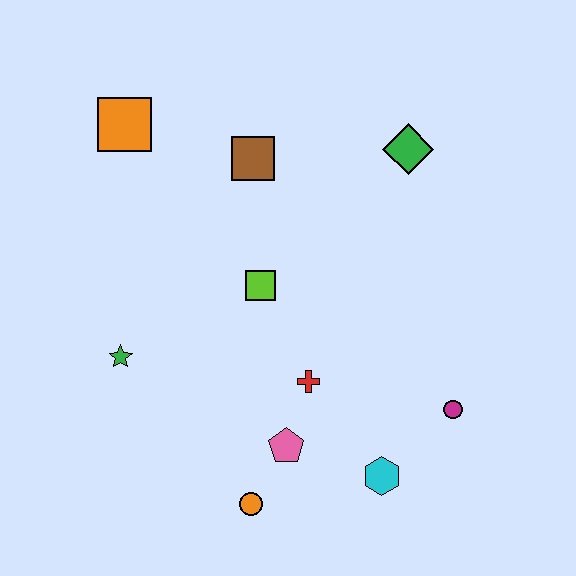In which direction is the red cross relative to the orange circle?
The red cross is above the orange circle.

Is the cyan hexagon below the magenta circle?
Yes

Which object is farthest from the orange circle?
The orange square is farthest from the orange circle.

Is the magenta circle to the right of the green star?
Yes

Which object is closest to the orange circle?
The pink pentagon is closest to the orange circle.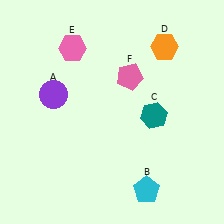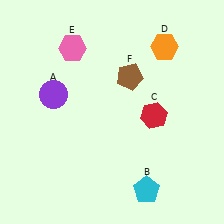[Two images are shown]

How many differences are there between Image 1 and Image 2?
There are 2 differences between the two images.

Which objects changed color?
C changed from teal to red. F changed from pink to brown.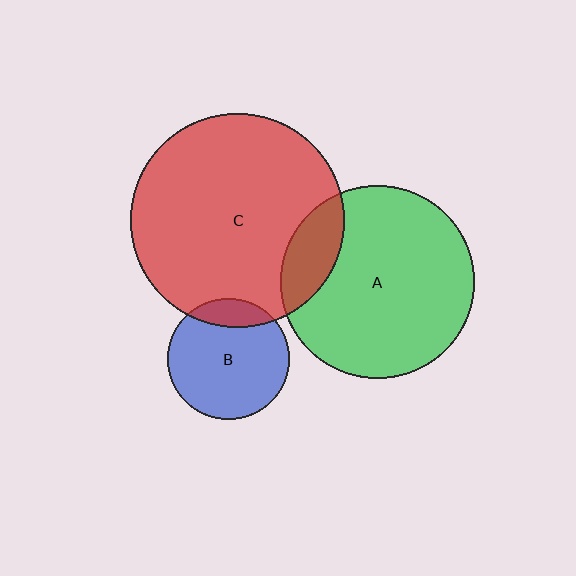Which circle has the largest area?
Circle C (red).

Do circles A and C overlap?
Yes.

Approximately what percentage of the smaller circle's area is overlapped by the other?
Approximately 15%.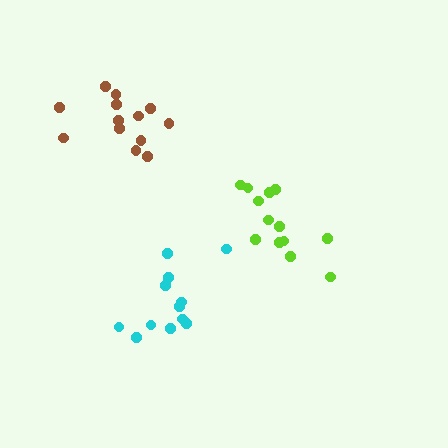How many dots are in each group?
Group 1: 12 dots, Group 2: 13 dots, Group 3: 13 dots (38 total).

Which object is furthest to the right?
The lime cluster is rightmost.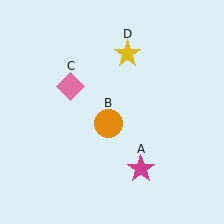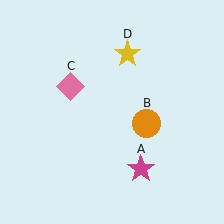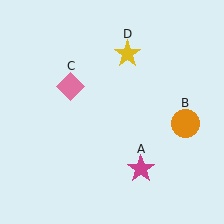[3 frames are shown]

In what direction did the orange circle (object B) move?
The orange circle (object B) moved right.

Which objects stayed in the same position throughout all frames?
Magenta star (object A) and pink diamond (object C) and yellow star (object D) remained stationary.